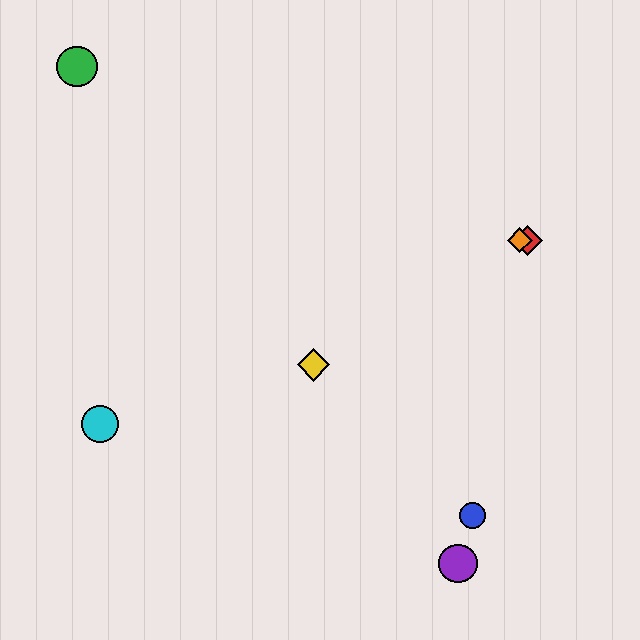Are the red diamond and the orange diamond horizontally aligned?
Yes, both are at y≈240.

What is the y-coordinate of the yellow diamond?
The yellow diamond is at y≈365.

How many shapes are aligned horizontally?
2 shapes (the red diamond, the orange diamond) are aligned horizontally.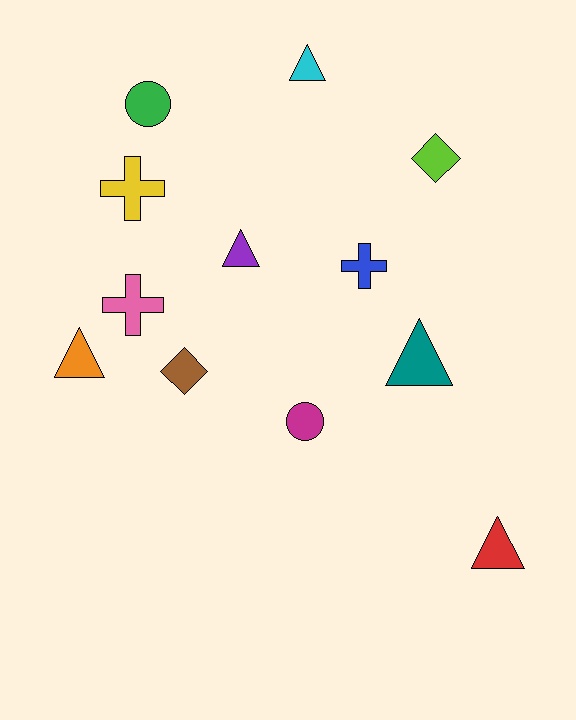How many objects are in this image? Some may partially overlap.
There are 12 objects.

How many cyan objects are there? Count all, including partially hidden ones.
There is 1 cyan object.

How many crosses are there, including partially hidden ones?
There are 3 crosses.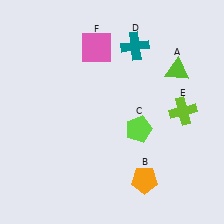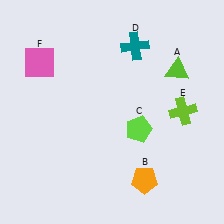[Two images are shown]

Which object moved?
The pink square (F) moved left.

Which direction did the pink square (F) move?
The pink square (F) moved left.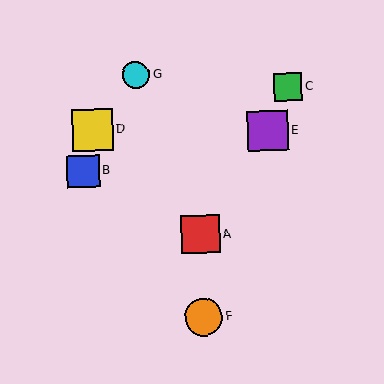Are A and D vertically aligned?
No, A is at x≈200 and D is at x≈92.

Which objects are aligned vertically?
Objects A, F are aligned vertically.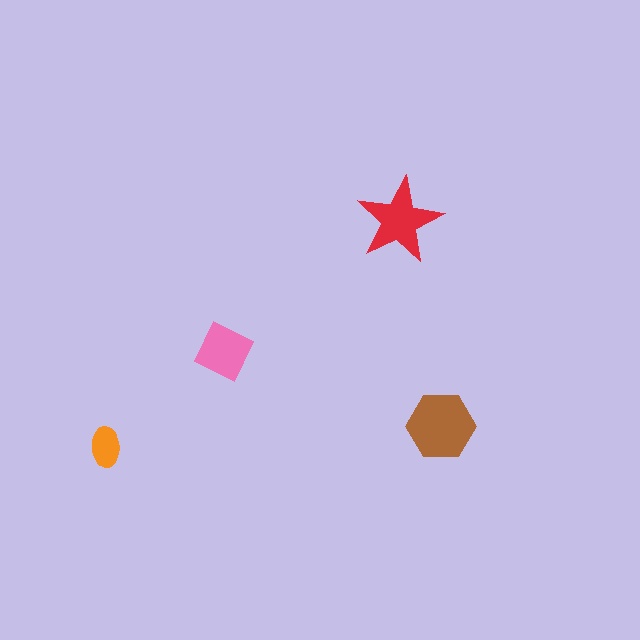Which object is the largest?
The brown hexagon.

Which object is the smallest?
The orange ellipse.